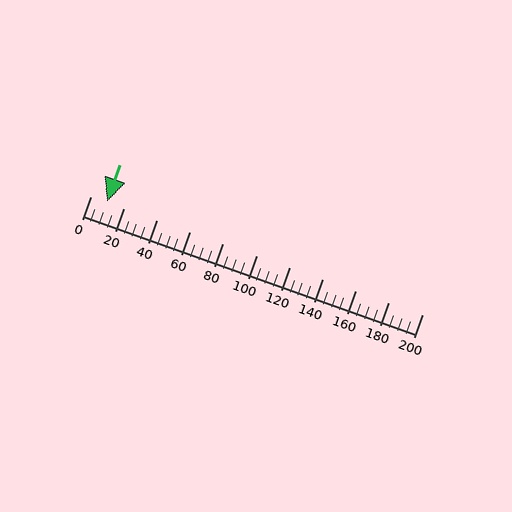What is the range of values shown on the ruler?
The ruler shows values from 0 to 200.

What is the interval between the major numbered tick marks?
The major tick marks are spaced 20 units apart.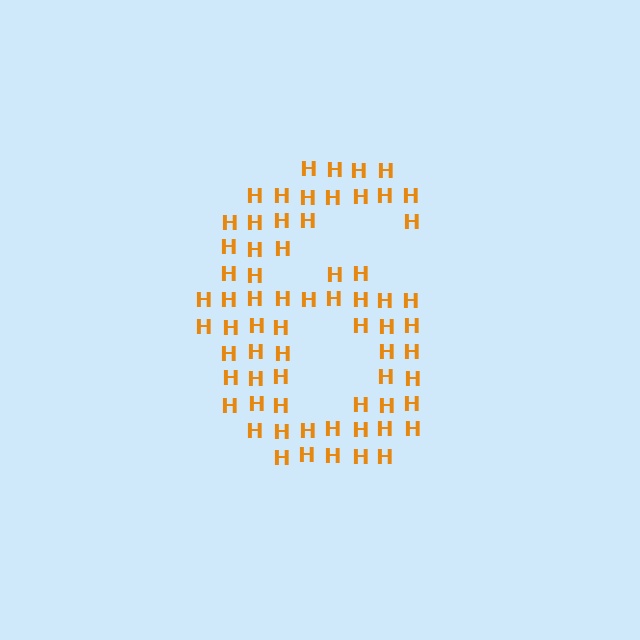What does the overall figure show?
The overall figure shows the digit 6.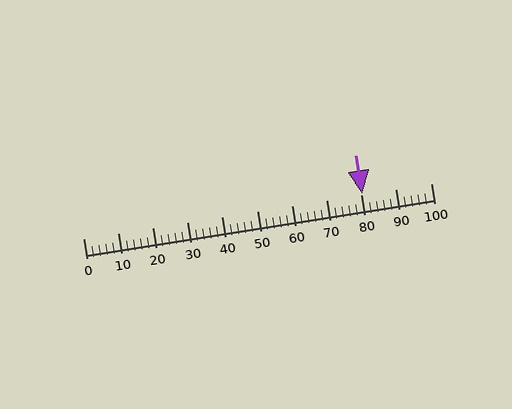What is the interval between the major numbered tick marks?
The major tick marks are spaced 10 units apart.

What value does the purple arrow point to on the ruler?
The purple arrow points to approximately 80.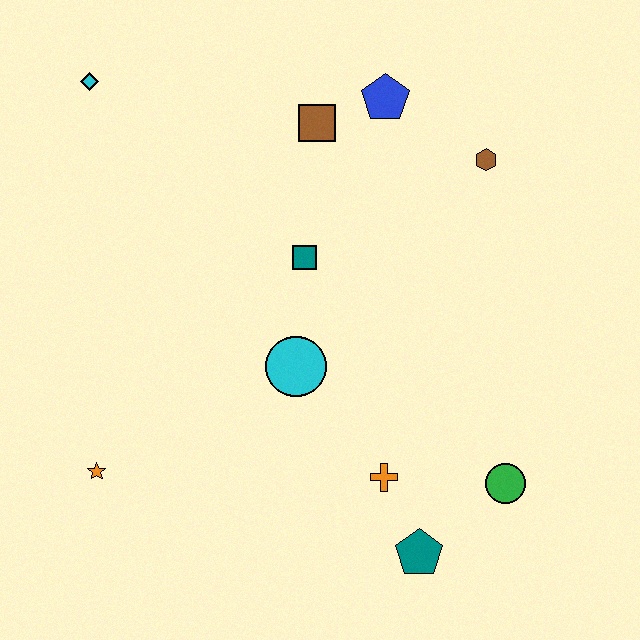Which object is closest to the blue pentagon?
The brown square is closest to the blue pentagon.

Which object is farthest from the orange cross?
The cyan diamond is farthest from the orange cross.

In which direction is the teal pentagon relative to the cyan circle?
The teal pentagon is below the cyan circle.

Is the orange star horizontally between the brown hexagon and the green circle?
No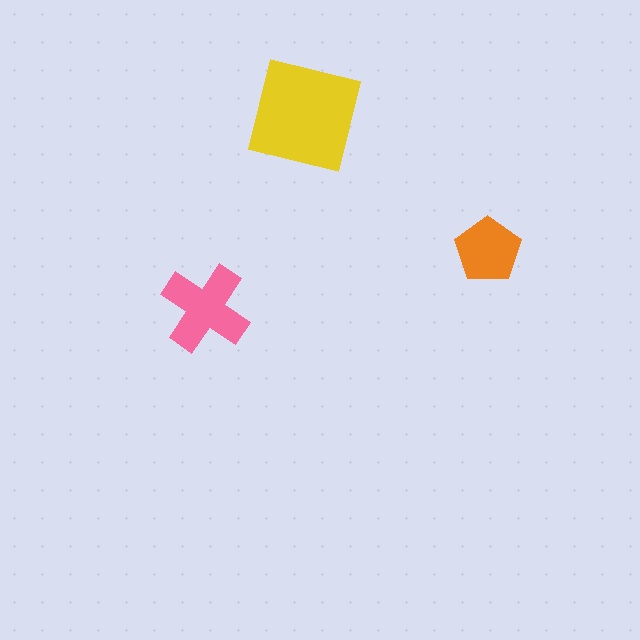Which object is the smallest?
The orange pentagon.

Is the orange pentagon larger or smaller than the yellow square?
Smaller.